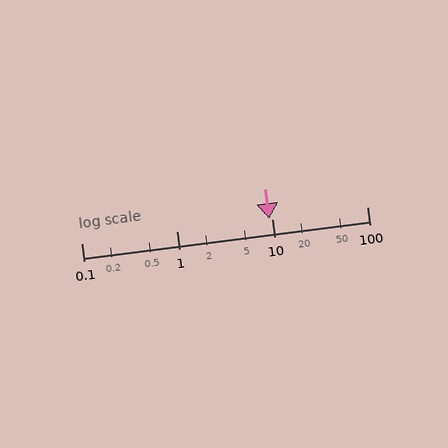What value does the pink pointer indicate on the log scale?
The pointer indicates approximately 9.4.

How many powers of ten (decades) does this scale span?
The scale spans 3 decades, from 0.1 to 100.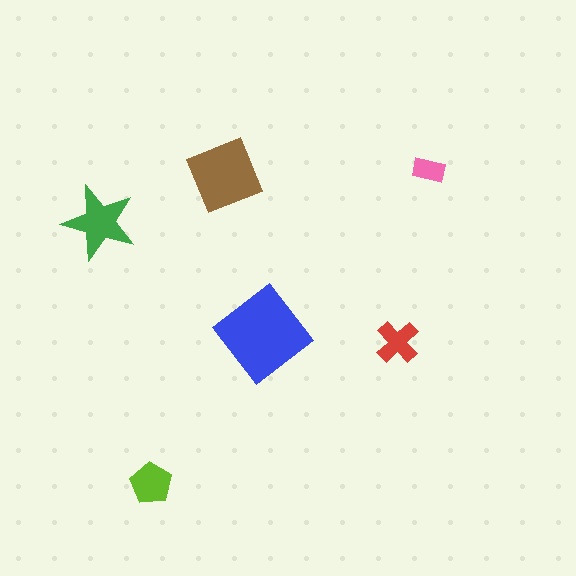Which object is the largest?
The blue diamond.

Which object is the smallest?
The pink rectangle.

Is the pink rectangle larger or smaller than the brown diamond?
Smaller.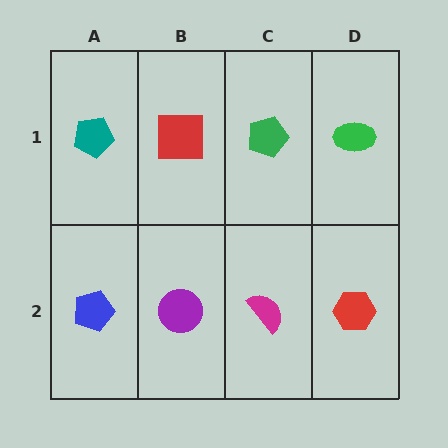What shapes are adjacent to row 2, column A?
A teal pentagon (row 1, column A), a purple circle (row 2, column B).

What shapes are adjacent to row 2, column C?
A green pentagon (row 1, column C), a purple circle (row 2, column B), a red hexagon (row 2, column D).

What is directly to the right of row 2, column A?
A purple circle.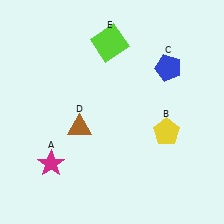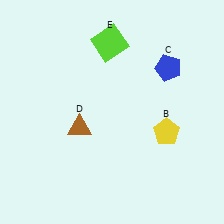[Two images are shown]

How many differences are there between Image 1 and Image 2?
There is 1 difference between the two images.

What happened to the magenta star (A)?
The magenta star (A) was removed in Image 2. It was in the bottom-left area of Image 1.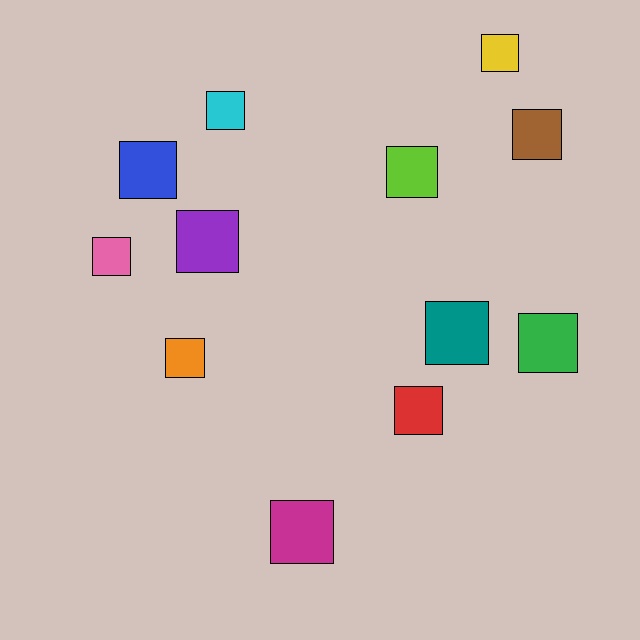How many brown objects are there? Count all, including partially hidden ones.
There is 1 brown object.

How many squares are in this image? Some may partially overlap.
There are 12 squares.